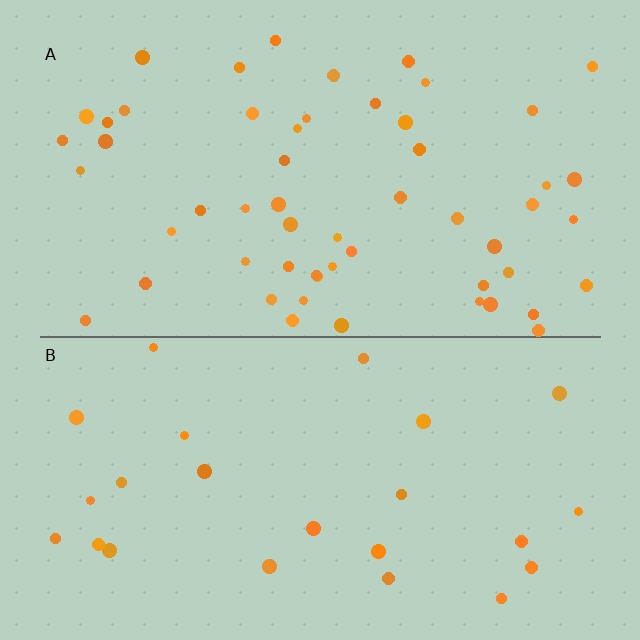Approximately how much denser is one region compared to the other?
Approximately 2.2× — region A over region B.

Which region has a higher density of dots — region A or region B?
A (the top).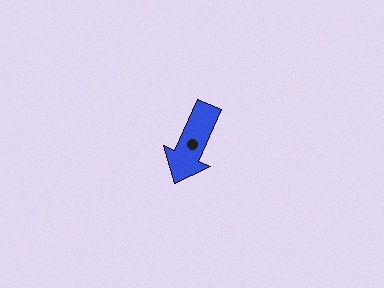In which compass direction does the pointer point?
Southwest.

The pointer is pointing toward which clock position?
Roughly 7 o'clock.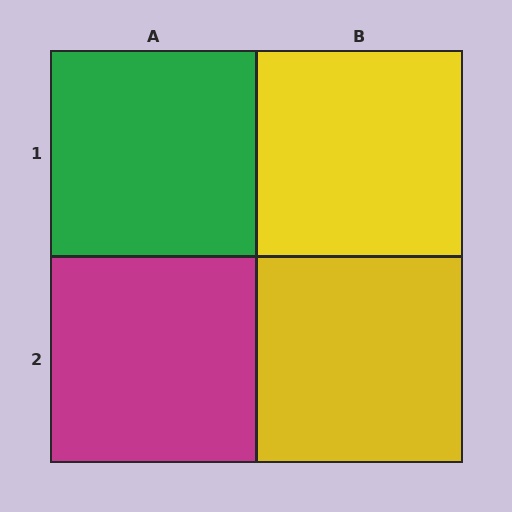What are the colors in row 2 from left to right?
Magenta, yellow.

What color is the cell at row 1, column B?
Yellow.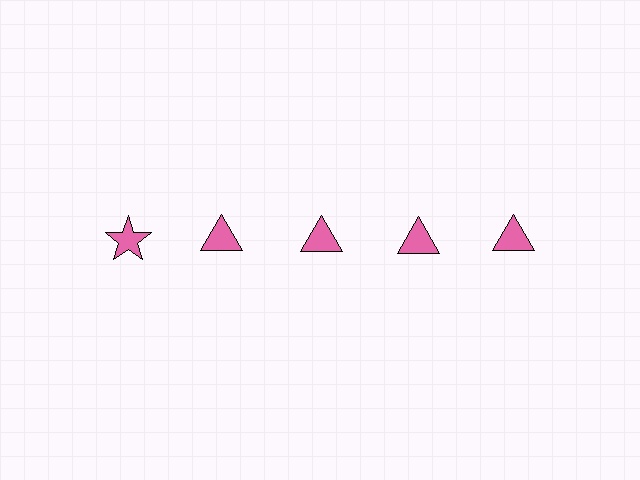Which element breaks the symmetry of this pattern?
The pink star in the top row, leftmost column breaks the symmetry. All other shapes are pink triangles.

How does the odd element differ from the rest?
It has a different shape: star instead of triangle.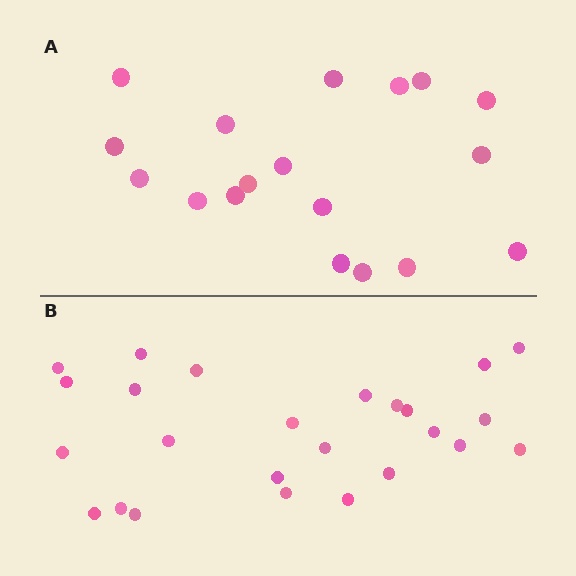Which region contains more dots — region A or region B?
Region B (the bottom region) has more dots.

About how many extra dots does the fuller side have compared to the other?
Region B has roughly 8 or so more dots than region A.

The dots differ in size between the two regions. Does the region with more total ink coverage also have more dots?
No. Region A has more total ink coverage because its dots are larger, but region B actually contains more individual dots. Total area can be misleading — the number of items is what matters here.